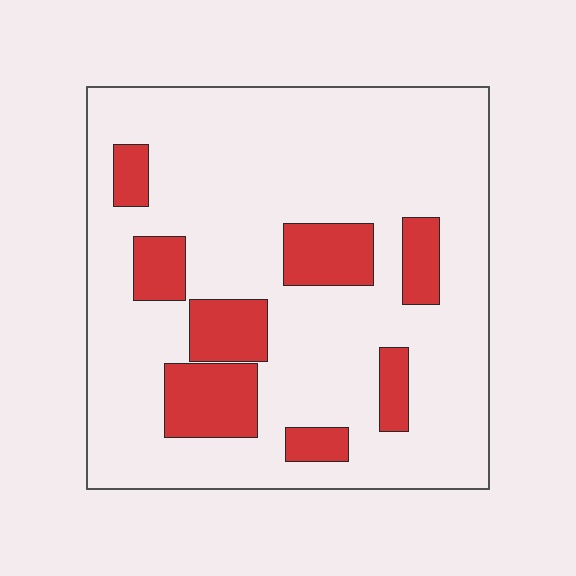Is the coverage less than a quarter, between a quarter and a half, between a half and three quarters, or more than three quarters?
Less than a quarter.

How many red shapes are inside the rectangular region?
8.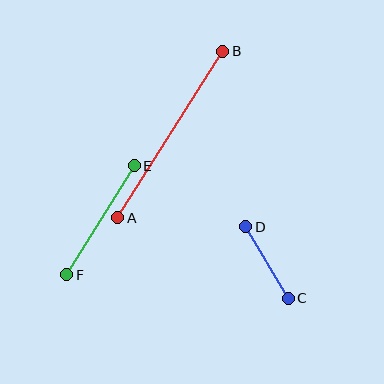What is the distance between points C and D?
The distance is approximately 83 pixels.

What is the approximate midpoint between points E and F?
The midpoint is at approximately (101, 220) pixels.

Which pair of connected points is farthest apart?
Points A and B are farthest apart.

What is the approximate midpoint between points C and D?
The midpoint is at approximately (267, 263) pixels.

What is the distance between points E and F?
The distance is approximately 128 pixels.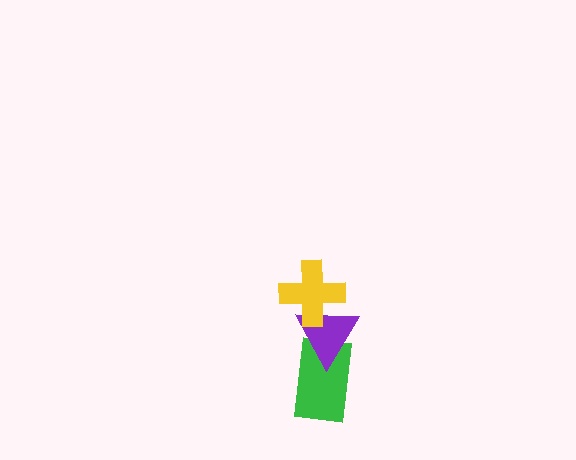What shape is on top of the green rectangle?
The purple triangle is on top of the green rectangle.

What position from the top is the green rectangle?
The green rectangle is 3rd from the top.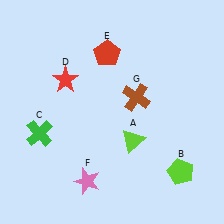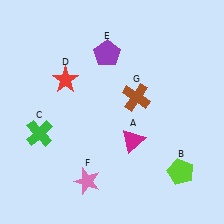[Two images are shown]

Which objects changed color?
A changed from lime to magenta. E changed from red to purple.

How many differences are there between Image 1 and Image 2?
There are 2 differences between the two images.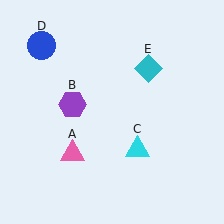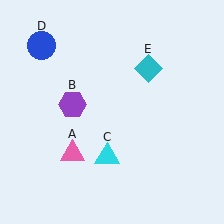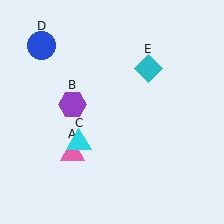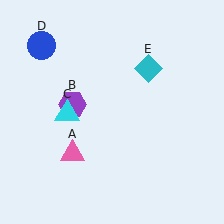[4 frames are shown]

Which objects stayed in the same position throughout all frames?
Pink triangle (object A) and purple hexagon (object B) and blue circle (object D) and cyan diamond (object E) remained stationary.